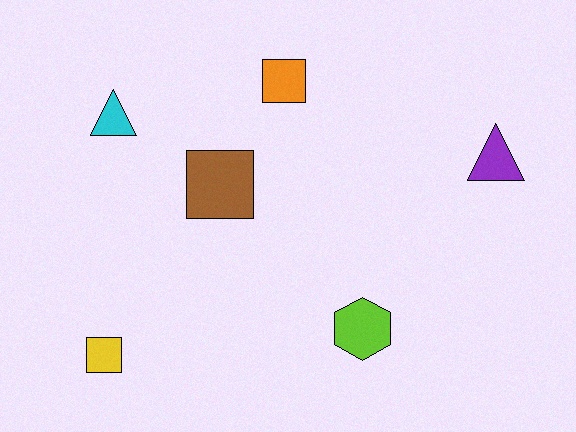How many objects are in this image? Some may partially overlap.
There are 6 objects.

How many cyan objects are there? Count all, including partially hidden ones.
There is 1 cyan object.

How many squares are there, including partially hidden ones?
There are 3 squares.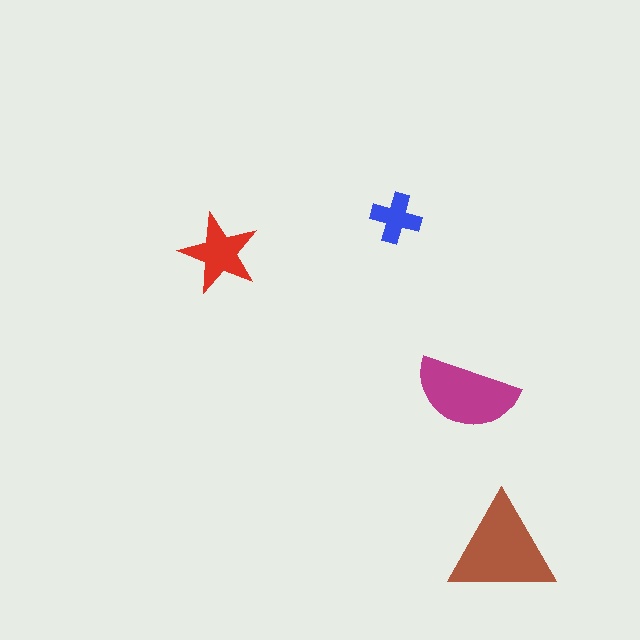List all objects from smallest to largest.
The blue cross, the red star, the magenta semicircle, the brown triangle.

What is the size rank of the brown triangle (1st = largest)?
1st.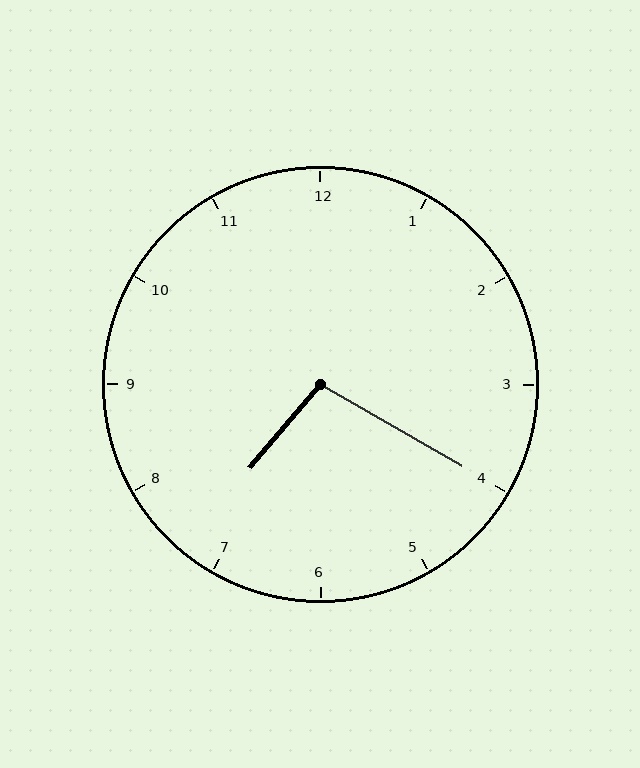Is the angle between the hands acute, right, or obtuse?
It is obtuse.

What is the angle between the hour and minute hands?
Approximately 100 degrees.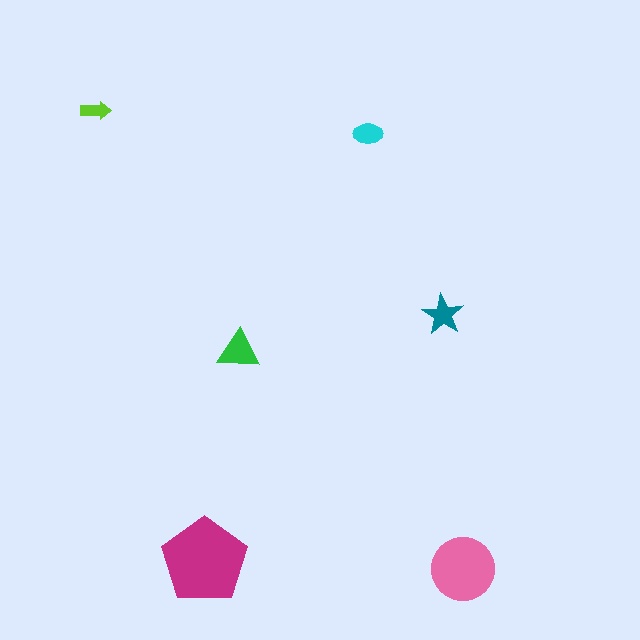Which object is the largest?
The magenta pentagon.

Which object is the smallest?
The lime arrow.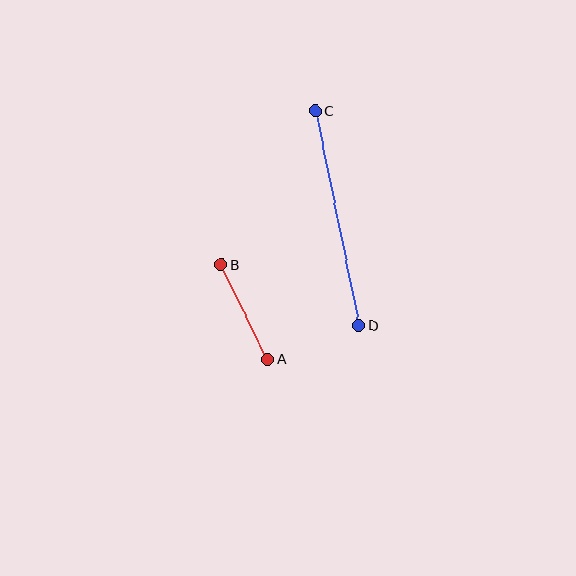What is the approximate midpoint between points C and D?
The midpoint is at approximately (337, 218) pixels.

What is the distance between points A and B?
The distance is approximately 105 pixels.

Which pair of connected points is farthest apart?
Points C and D are farthest apart.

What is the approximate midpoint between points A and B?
The midpoint is at approximately (244, 312) pixels.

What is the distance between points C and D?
The distance is approximately 219 pixels.